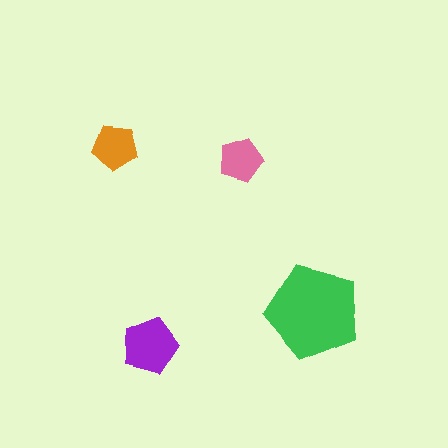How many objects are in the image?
There are 4 objects in the image.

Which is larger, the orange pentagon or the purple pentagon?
The purple one.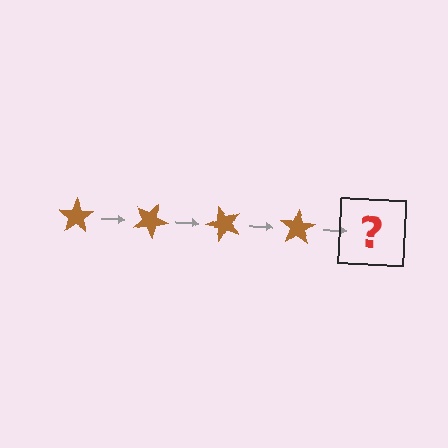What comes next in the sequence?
The next element should be a brown star rotated 100 degrees.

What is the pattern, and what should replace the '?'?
The pattern is that the star rotates 25 degrees each step. The '?' should be a brown star rotated 100 degrees.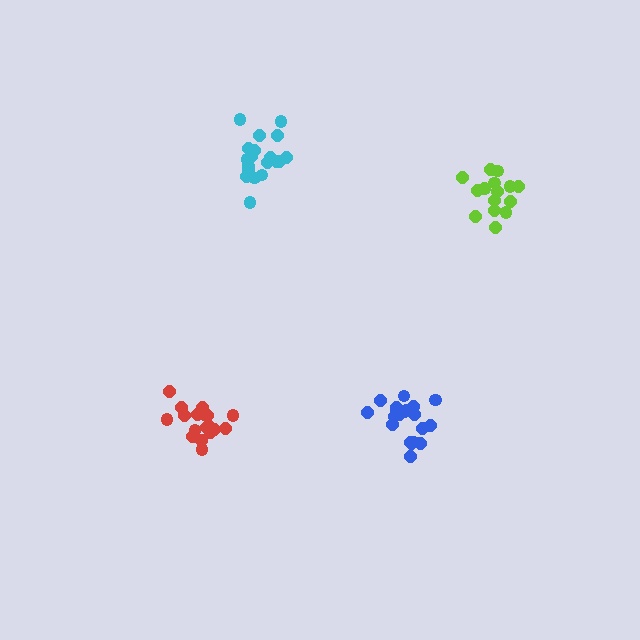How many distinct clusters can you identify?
There are 4 distinct clusters.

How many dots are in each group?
Group 1: 18 dots, Group 2: 20 dots, Group 3: 20 dots, Group 4: 16 dots (74 total).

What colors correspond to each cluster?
The clusters are colored: red, blue, cyan, lime.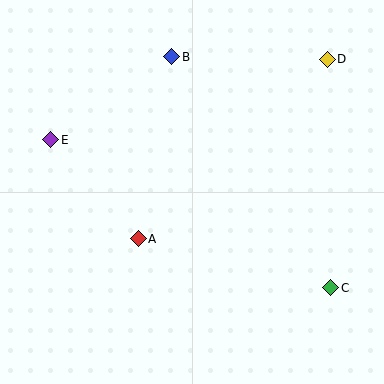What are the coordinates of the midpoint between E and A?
The midpoint between E and A is at (94, 189).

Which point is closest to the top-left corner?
Point E is closest to the top-left corner.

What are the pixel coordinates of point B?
Point B is at (172, 57).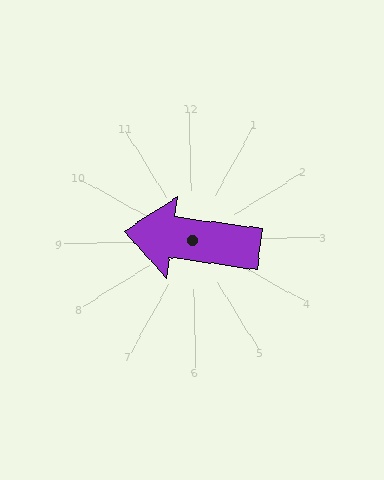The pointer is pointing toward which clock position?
Roughly 9 o'clock.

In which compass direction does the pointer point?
West.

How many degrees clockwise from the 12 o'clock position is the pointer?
Approximately 279 degrees.